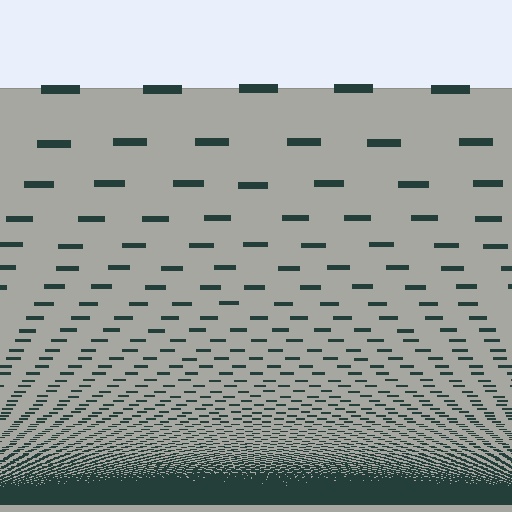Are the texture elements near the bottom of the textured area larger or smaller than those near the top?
Smaller. The gradient is inverted — elements near the bottom are smaller and denser.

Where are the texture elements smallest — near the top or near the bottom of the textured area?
Near the bottom.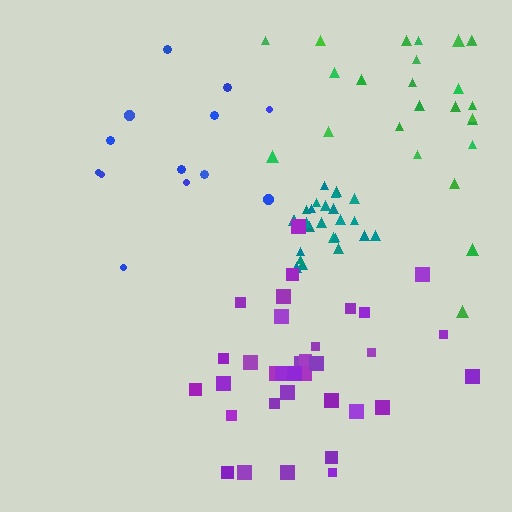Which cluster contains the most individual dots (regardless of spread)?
Purple (34).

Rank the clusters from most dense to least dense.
teal, purple, green, blue.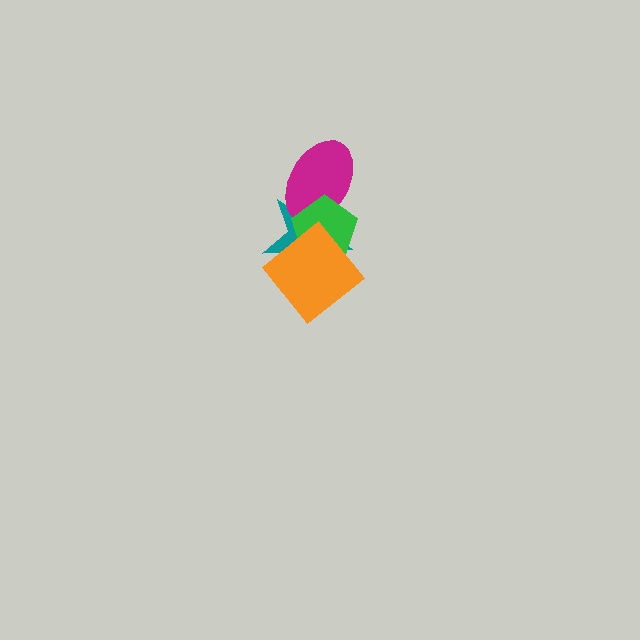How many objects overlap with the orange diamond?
2 objects overlap with the orange diamond.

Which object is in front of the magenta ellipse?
The green pentagon is in front of the magenta ellipse.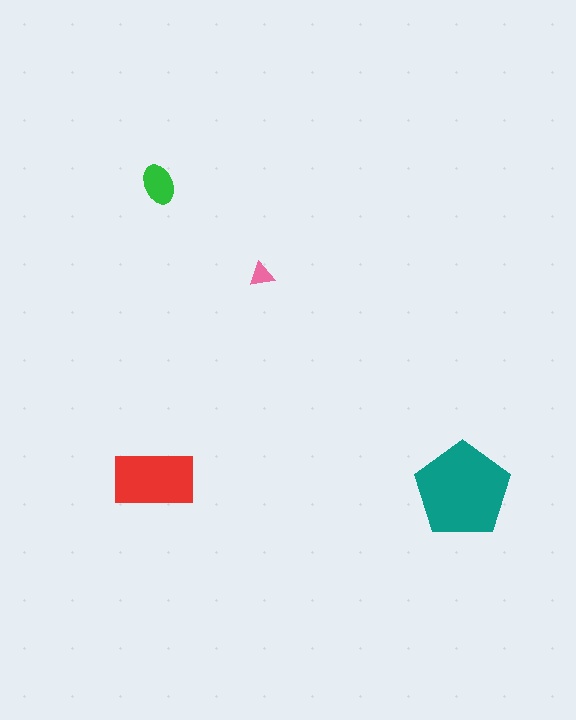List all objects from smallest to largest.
The pink triangle, the green ellipse, the red rectangle, the teal pentagon.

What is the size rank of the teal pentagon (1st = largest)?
1st.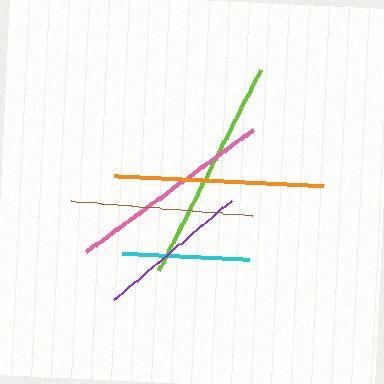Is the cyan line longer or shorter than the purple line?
The purple line is longer than the cyan line.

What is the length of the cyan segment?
The cyan segment is approximately 127 pixels long.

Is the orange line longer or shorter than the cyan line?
The orange line is longer than the cyan line.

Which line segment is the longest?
The lime line is the longest at approximately 225 pixels.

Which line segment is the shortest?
The cyan line is the shortest at approximately 127 pixels.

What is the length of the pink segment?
The pink segment is approximately 207 pixels long.